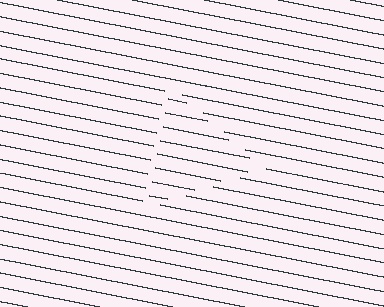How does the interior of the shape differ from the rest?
The interior of the shape contains the same grating, shifted by half a period — the contour is defined by the phase discontinuity where line-ends from the inner and outer gratings abut.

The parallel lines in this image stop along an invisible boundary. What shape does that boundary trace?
An illusory triangle. The interior of the shape contains the same grating, shifted by half a period — the contour is defined by the phase discontinuity where line-ends from the inner and outer gratings abut.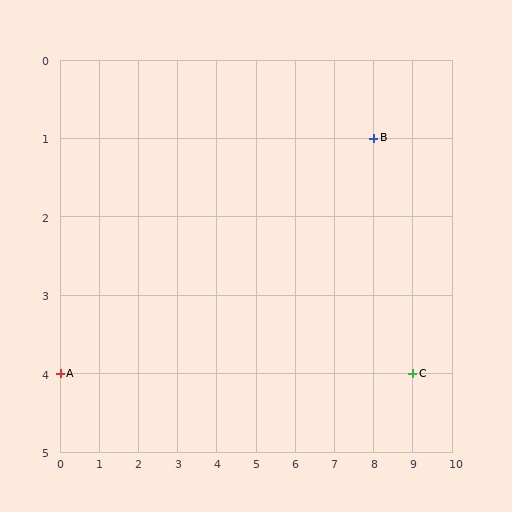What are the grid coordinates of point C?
Point C is at grid coordinates (9, 4).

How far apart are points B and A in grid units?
Points B and A are 8 columns and 3 rows apart (about 8.5 grid units diagonally).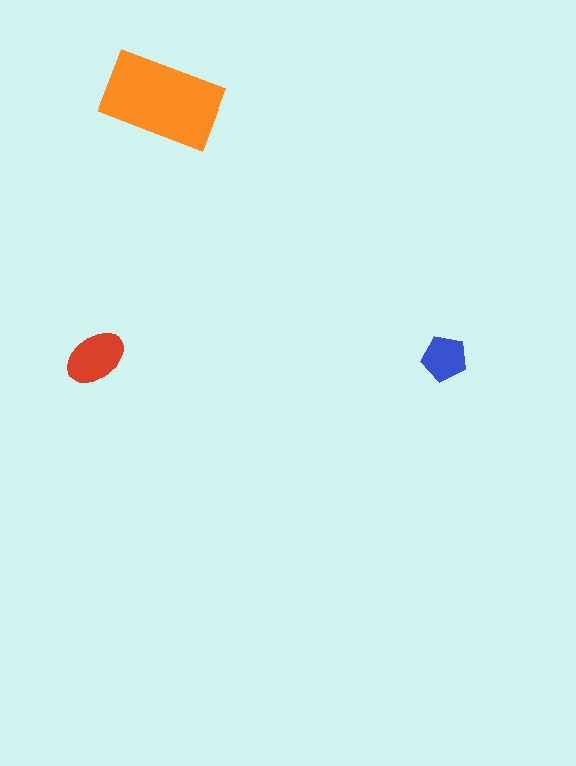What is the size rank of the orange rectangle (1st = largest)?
1st.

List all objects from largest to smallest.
The orange rectangle, the red ellipse, the blue pentagon.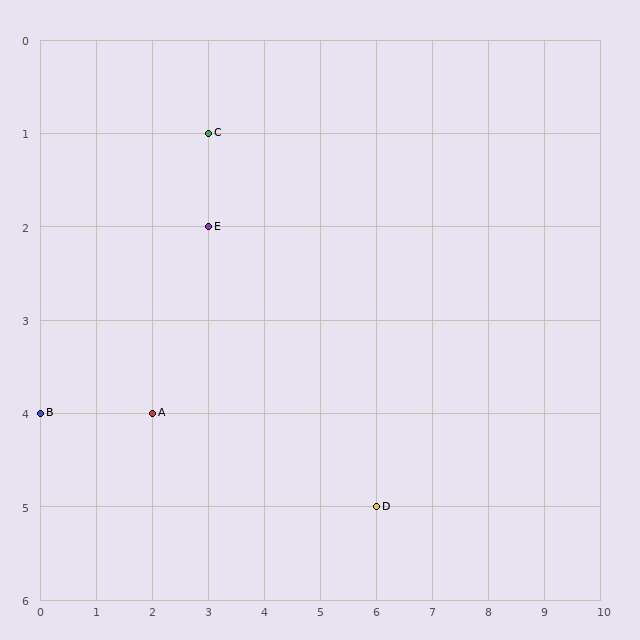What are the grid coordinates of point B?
Point B is at grid coordinates (0, 4).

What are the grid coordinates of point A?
Point A is at grid coordinates (2, 4).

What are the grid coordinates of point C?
Point C is at grid coordinates (3, 1).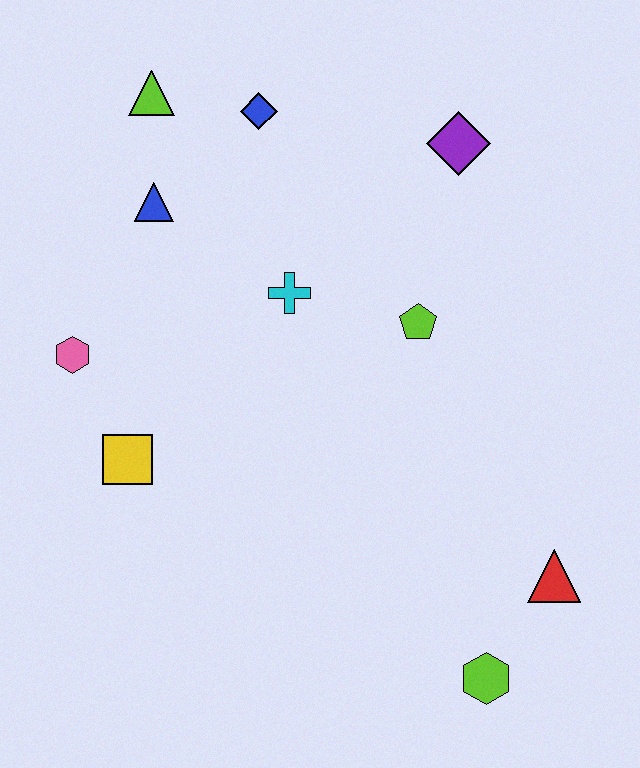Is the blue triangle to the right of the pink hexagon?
Yes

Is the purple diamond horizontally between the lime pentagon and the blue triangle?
No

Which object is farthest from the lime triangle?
The lime hexagon is farthest from the lime triangle.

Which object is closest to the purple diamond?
The lime pentagon is closest to the purple diamond.